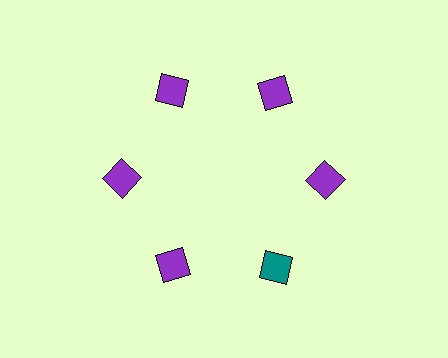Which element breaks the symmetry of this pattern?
The teal diamond at roughly the 5 o'clock position breaks the symmetry. All other shapes are purple diamonds.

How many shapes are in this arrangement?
There are 6 shapes arranged in a ring pattern.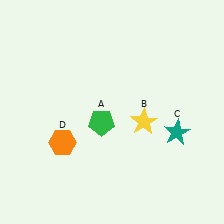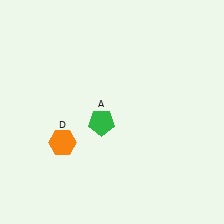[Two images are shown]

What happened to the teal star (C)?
The teal star (C) was removed in Image 2. It was in the bottom-right area of Image 1.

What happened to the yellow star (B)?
The yellow star (B) was removed in Image 2. It was in the bottom-right area of Image 1.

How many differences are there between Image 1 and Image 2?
There are 2 differences between the two images.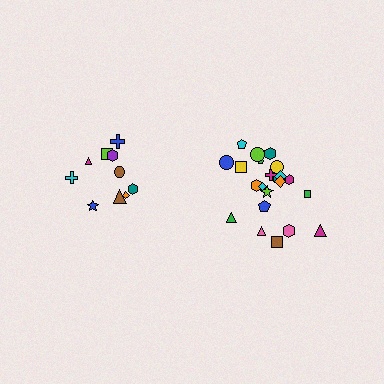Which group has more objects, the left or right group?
The right group.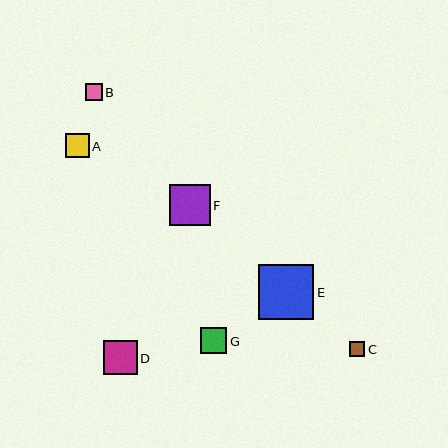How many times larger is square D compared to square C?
Square D is approximately 2.2 times the size of square C.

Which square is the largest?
Square E is the largest with a size of approximately 55 pixels.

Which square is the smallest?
Square C is the smallest with a size of approximately 15 pixels.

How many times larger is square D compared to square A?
Square D is approximately 1.4 times the size of square A.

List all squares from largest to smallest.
From largest to smallest: E, F, D, G, A, B, C.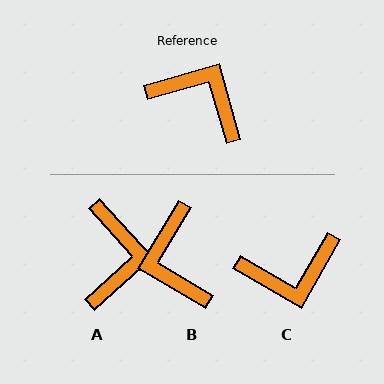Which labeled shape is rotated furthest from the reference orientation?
C, about 136 degrees away.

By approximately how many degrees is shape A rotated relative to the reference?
Approximately 64 degrees clockwise.